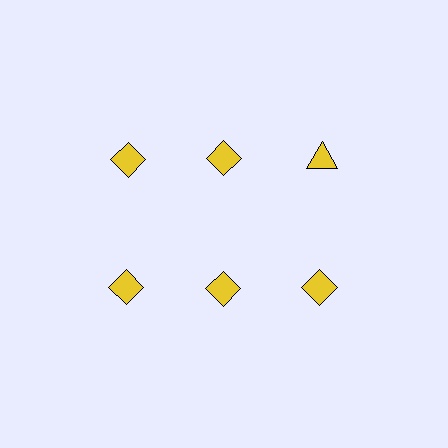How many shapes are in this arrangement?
There are 6 shapes arranged in a grid pattern.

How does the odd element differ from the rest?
It has a different shape: triangle instead of diamond.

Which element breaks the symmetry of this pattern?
The yellow triangle in the top row, center column breaks the symmetry. All other shapes are yellow diamonds.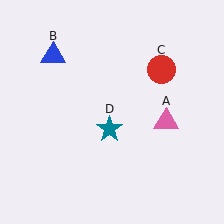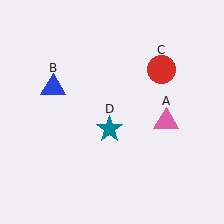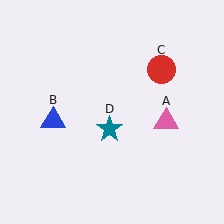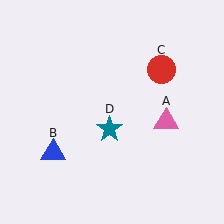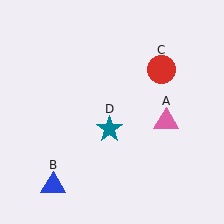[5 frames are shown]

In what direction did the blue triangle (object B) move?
The blue triangle (object B) moved down.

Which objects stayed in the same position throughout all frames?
Pink triangle (object A) and red circle (object C) and teal star (object D) remained stationary.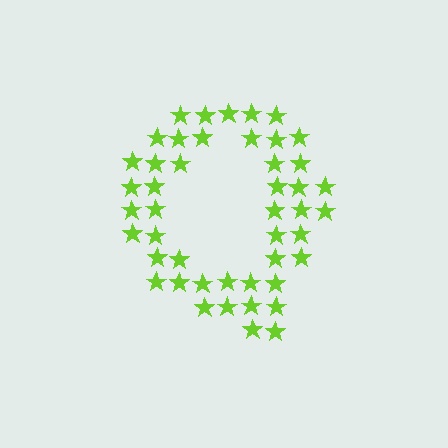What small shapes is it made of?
It is made of small stars.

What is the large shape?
The large shape is the letter Q.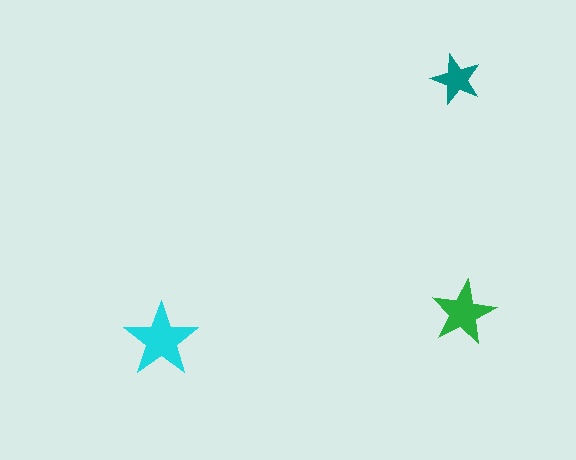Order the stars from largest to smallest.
the cyan one, the green one, the teal one.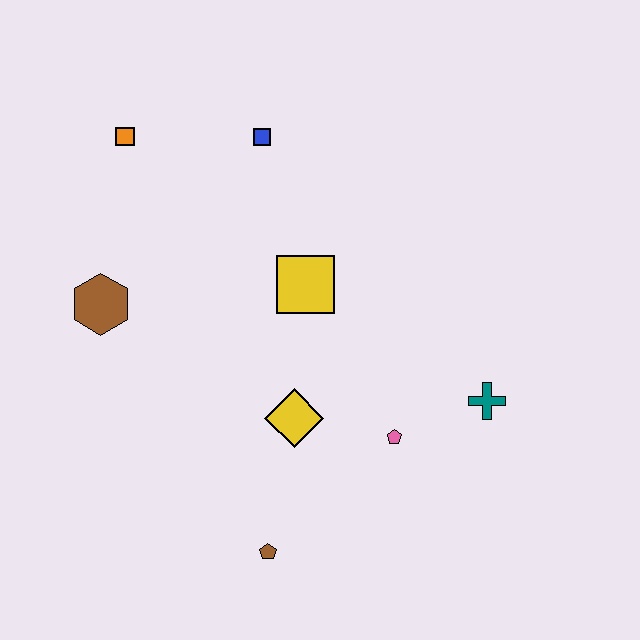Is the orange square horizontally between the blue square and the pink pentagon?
No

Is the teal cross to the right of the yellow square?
Yes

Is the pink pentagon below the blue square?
Yes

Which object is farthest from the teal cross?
The orange square is farthest from the teal cross.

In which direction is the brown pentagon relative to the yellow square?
The brown pentagon is below the yellow square.